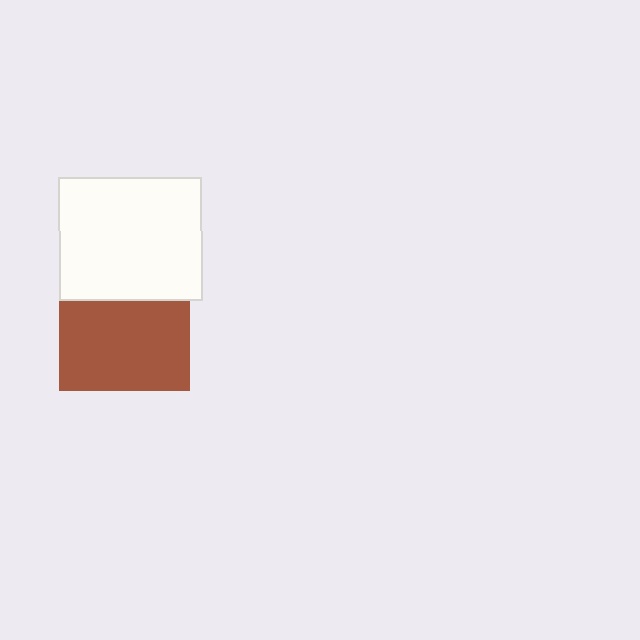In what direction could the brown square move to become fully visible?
The brown square could move down. That would shift it out from behind the white rectangle entirely.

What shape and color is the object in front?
The object in front is a white rectangle.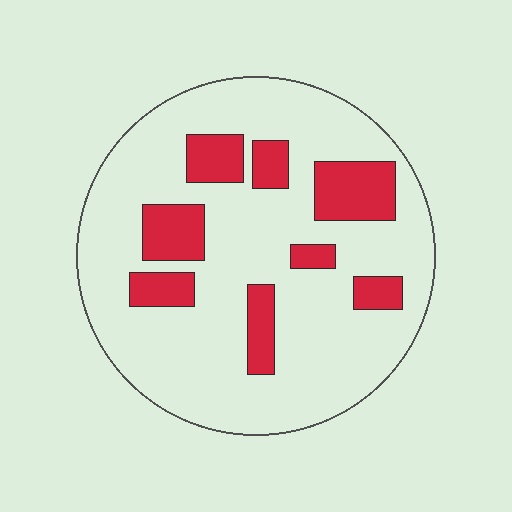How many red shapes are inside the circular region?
8.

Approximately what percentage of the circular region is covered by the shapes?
Approximately 20%.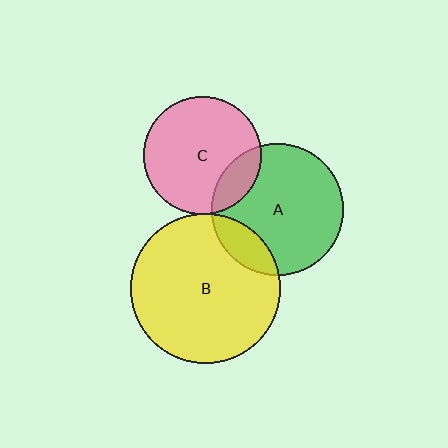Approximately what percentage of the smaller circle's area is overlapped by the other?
Approximately 5%.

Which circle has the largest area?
Circle B (yellow).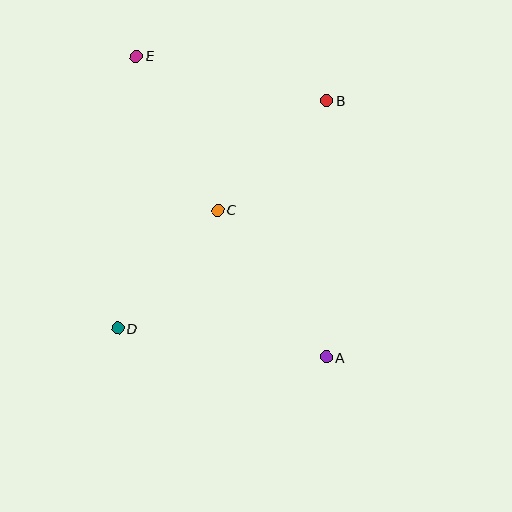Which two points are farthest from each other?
Points A and E are farthest from each other.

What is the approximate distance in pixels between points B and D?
The distance between B and D is approximately 309 pixels.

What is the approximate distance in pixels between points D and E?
The distance between D and E is approximately 273 pixels.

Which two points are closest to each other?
Points C and D are closest to each other.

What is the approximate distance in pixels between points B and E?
The distance between B and E is approximately 196 pixels.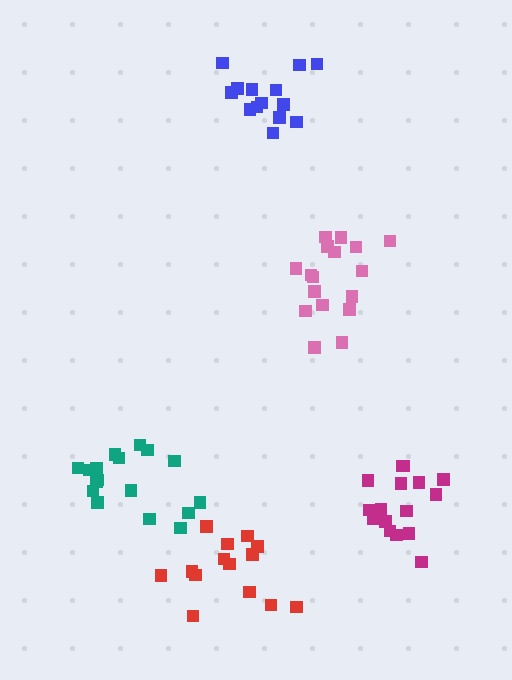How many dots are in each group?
Group 1: 16 dots, Group 2: 17 dots, Group 3: 14 dots, Group 4: 17 dots, Group 5: 14 dots (78 total).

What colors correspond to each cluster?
The clusters are colored: magenta, pink, blue, teal, red.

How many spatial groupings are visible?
There are 5 spatial groupings.